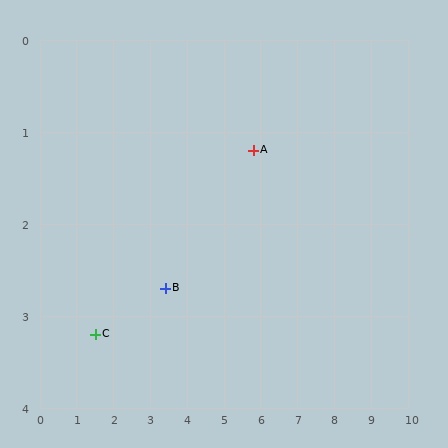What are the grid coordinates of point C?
Point C is at approximately (1.5, 3.2).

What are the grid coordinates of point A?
Point A is at approximately (5.8, 1.2).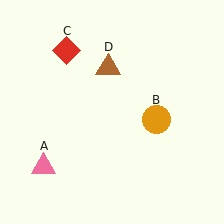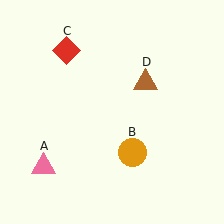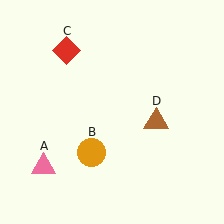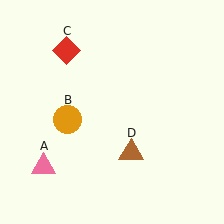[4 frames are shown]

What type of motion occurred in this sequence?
The orange circle (object B), brown triangle (object D) rotated clockwise around the center of the scene.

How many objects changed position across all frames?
2 objects changed position: orange circle (object B), brown triangle (object D).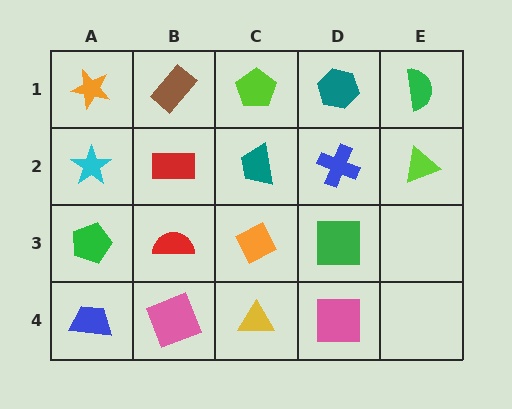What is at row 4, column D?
A pink square.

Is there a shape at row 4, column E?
No, that cell is empty.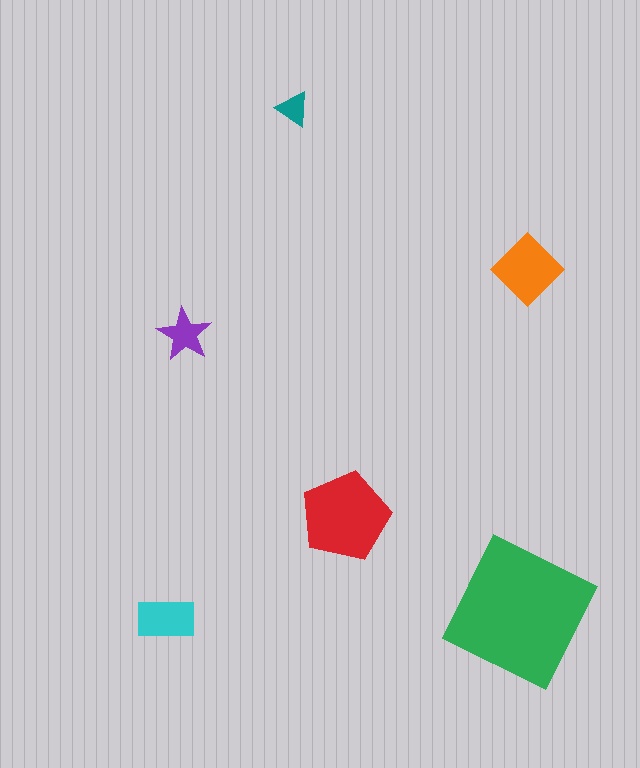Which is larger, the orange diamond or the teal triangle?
The orange diamond.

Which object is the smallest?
The teal triangle.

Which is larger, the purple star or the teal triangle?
The purple star.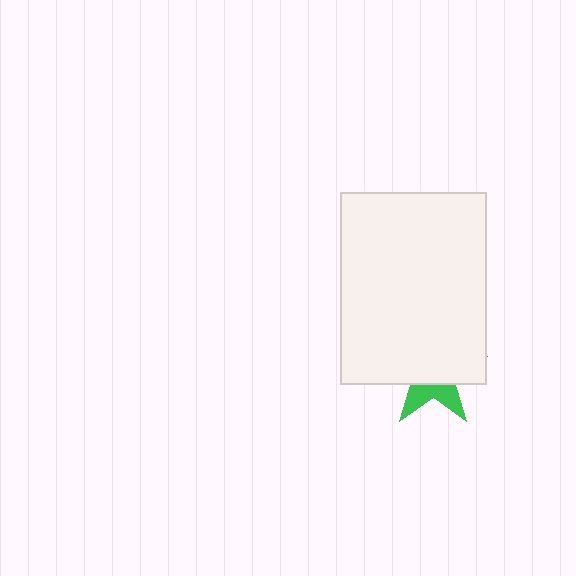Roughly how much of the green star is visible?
A small part of it is visible (roughly 32%).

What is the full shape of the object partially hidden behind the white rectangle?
The partially hidden object is a green star.